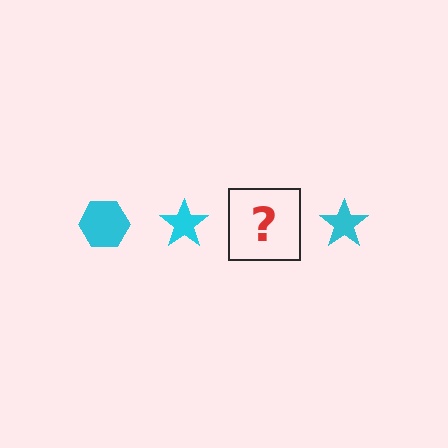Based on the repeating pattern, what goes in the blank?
The blank should be a cyan hexagon.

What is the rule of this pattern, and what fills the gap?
The rule is that the pattern cycles through hexagon, star shapes in cyan. The gap should be filled with a cyan hexagon.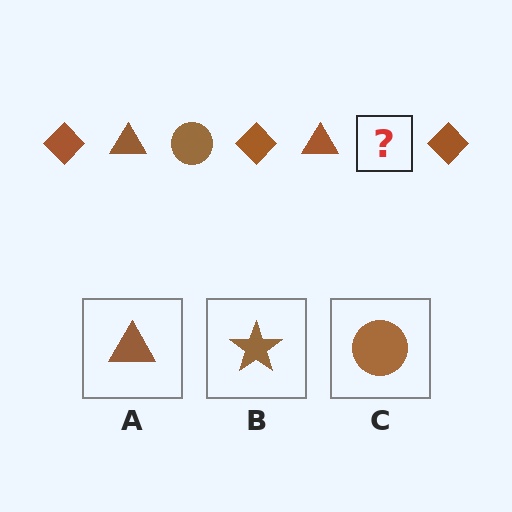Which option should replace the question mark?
Option C.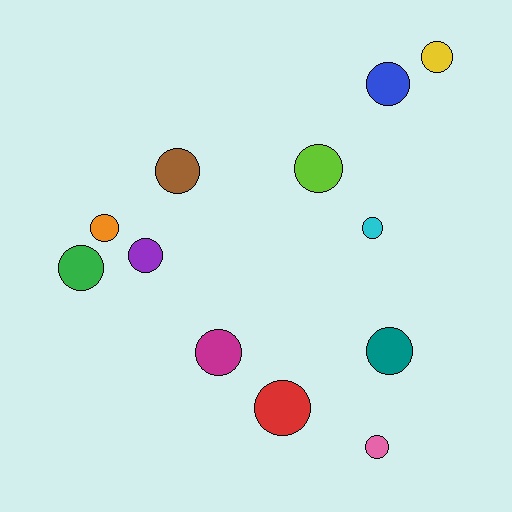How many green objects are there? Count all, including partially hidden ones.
There is 1 green object.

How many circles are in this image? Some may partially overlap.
There are 12 circles.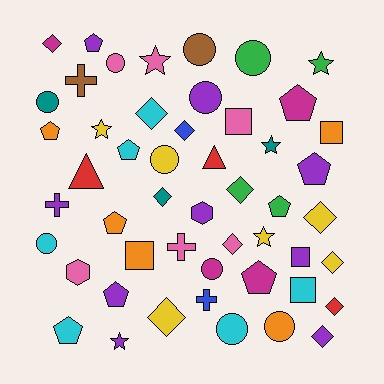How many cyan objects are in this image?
There are 6 cyan objects.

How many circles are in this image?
There are 10 circles.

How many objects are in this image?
There are 50 objects.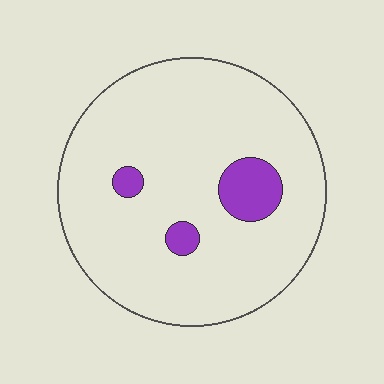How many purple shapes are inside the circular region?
3.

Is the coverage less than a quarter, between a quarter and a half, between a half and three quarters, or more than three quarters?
Less than a quarter.